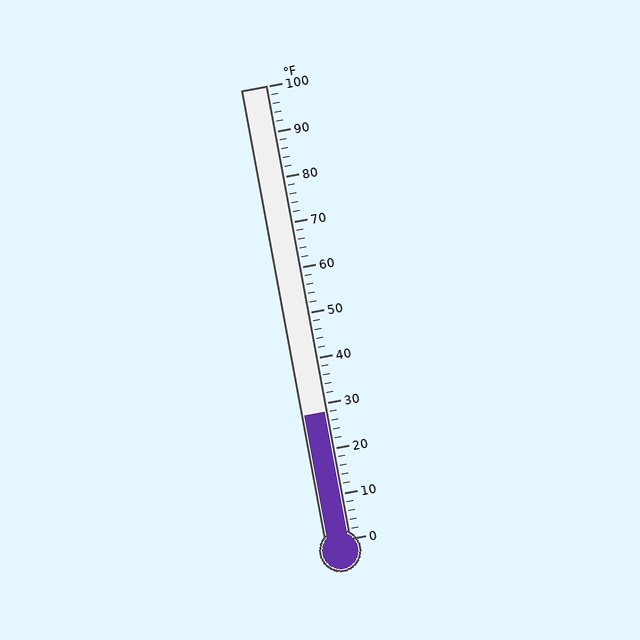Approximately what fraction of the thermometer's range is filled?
The thermometer is filled to approximately 30% of its range.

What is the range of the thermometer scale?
The thermometer scale ranges from 0°F to 100°F.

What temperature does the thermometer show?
The thermometer shows approximately 28°F.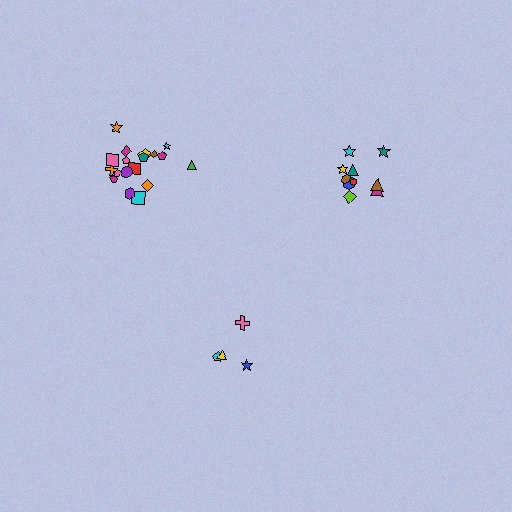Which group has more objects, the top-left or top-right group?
The top-left group.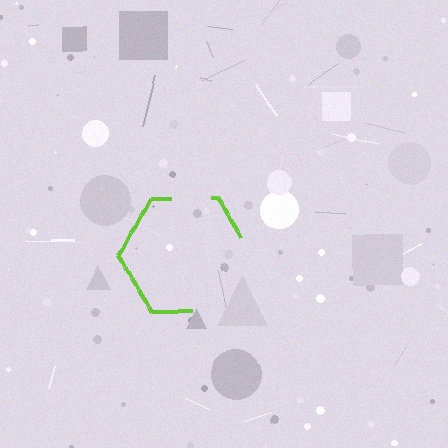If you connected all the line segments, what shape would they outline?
They would outline a hexagon.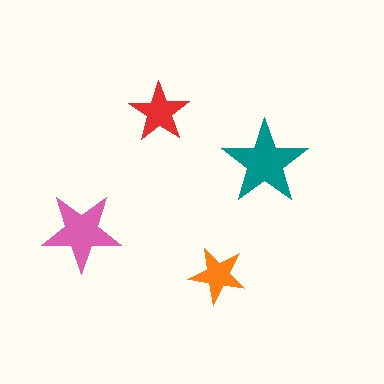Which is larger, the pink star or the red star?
The pink one.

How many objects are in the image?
There are 4 objects in the image.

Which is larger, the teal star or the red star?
The teal one.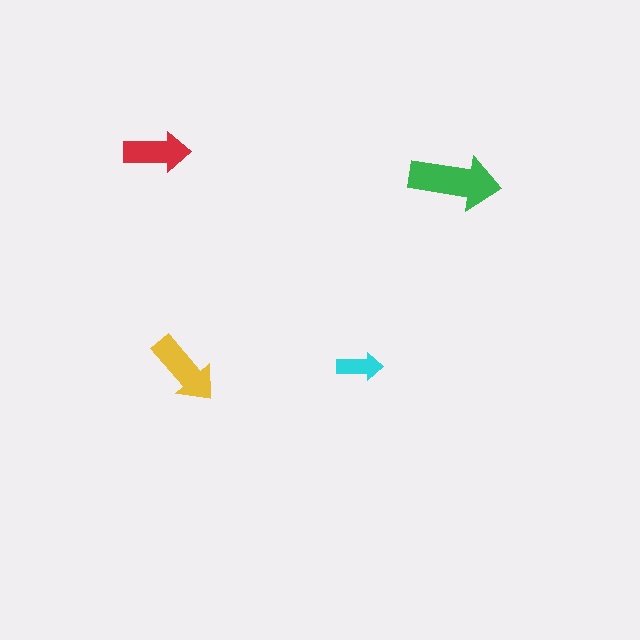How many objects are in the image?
There are 4 objects in the image.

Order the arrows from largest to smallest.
the green one, the yellow one, the red one, the cyan one.